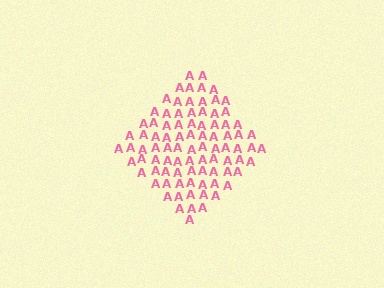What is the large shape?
The large shape is a diamond.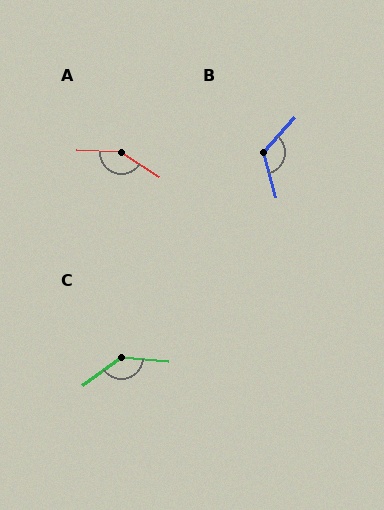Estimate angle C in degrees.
Approximately 138 degrees.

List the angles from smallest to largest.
B (122°), C (138°), A (151°).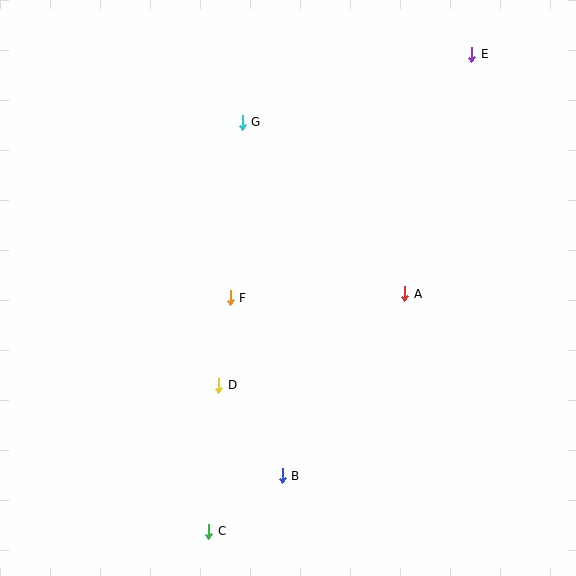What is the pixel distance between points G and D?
The distance between G and D is 264 pixels.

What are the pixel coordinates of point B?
Point B is at (282, 476).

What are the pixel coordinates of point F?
Point F is at (230, 298).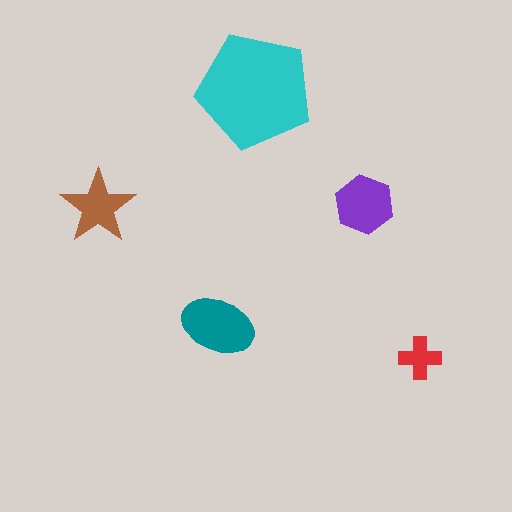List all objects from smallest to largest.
The red cross, the brown star, the purple hexagon, the teal ellipse, the cyan pentagon.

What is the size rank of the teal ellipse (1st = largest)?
2nd.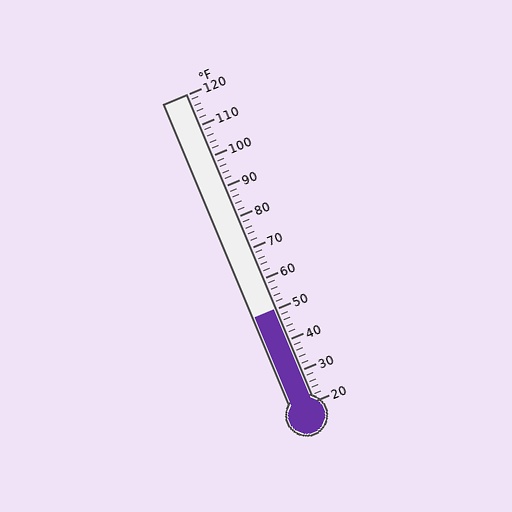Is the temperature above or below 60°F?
The temperature is below 60°F.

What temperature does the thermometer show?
The thermometer shows approximately 50°F.